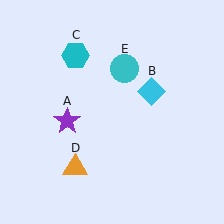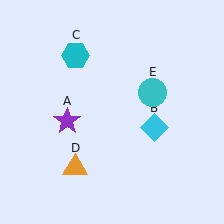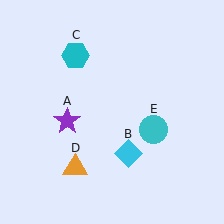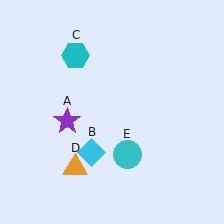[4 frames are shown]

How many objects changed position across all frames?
2 objects changed position: cyan diamond (object B), cyan circle (object E).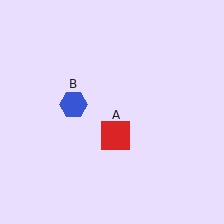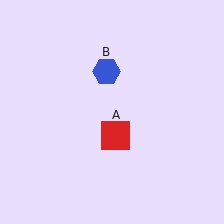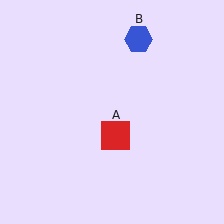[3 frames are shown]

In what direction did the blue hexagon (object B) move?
The blue hexagon (object B) moved up and to the right.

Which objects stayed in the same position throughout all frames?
Red square (object A) remained stationary.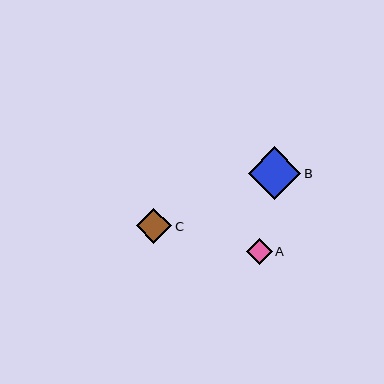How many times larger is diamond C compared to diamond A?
Diamond C is approximately 1.4 times the size of diamond A.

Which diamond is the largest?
Diamond B is the largest with a size of approximately 53 pixels.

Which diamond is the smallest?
Diamond A is the smallest with a size of approximately 26 pixels.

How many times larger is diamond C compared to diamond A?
Diamond C is approximately 1.4 times the size of diamond A.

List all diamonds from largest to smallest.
From largest to smallest: B, C, A.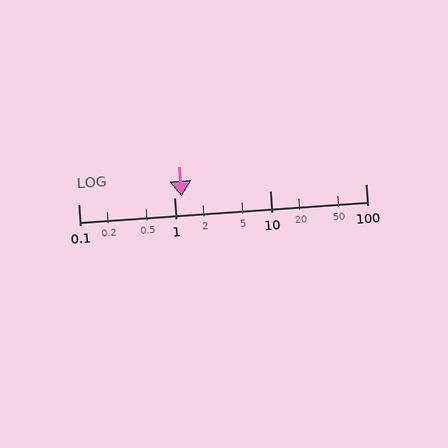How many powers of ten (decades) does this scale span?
The scale spans 3 decades, from 0.1 to 100.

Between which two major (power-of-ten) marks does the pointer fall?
The pointer is between 1 and 10.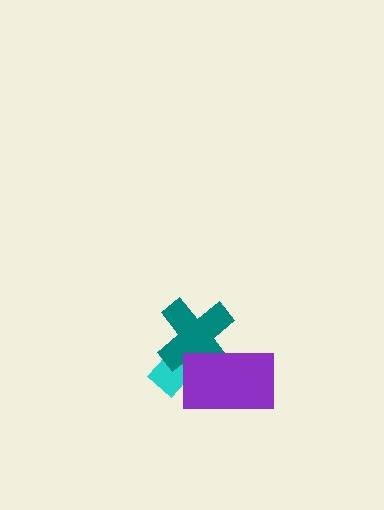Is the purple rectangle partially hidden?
No, no other shape covers it.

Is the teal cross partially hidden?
Yes, it is partially covered by another shape.